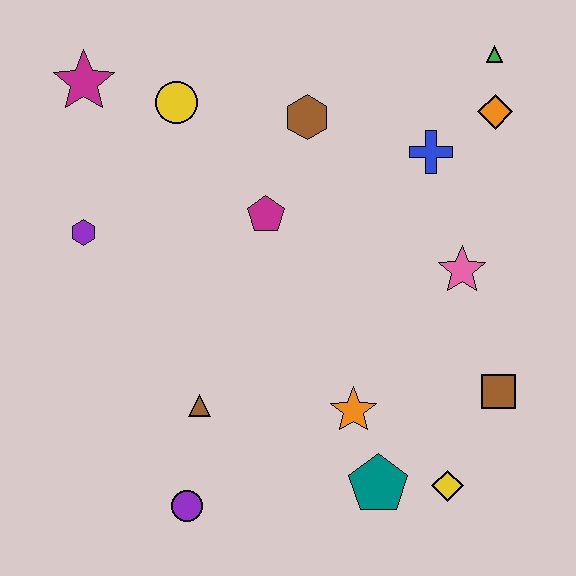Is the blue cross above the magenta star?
No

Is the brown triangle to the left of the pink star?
Yes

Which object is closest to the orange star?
The teal pentagon is closest to the orange star.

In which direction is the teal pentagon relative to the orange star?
The teal pentagon is below the orange star.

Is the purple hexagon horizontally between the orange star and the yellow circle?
No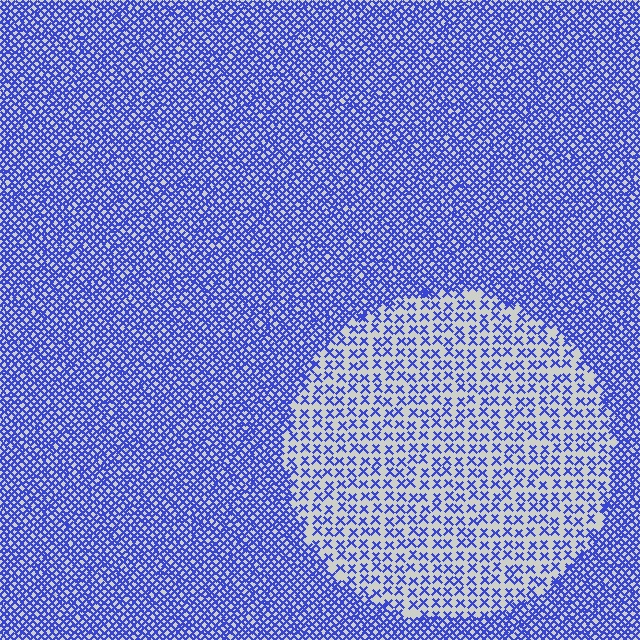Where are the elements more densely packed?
The elements are more densely packed outside the circle boundary.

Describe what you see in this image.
The image contains small blue elements arranged at two different densities. A circle-shaped region is visible where the elements are less densely packed than the surrounding area.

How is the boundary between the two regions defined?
The boundary is defined by a change in element density (approximately 2.6x ratio). All elements are the same color, size, and shape.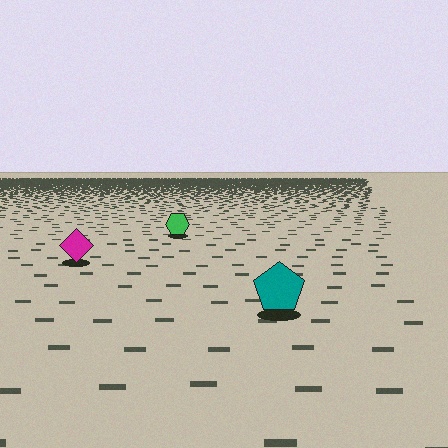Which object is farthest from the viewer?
The green hexagon is farthest from the viewer. It appears smaller and the ground texture around it is denser.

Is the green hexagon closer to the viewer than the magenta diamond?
No. The magenta diamond is closer — you can tell from the texture gradient: the ground texture is coarser near it.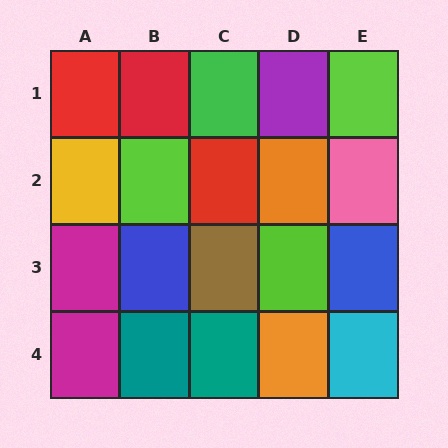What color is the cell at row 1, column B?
Red.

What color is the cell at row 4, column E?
Cyan.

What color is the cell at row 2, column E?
Pink.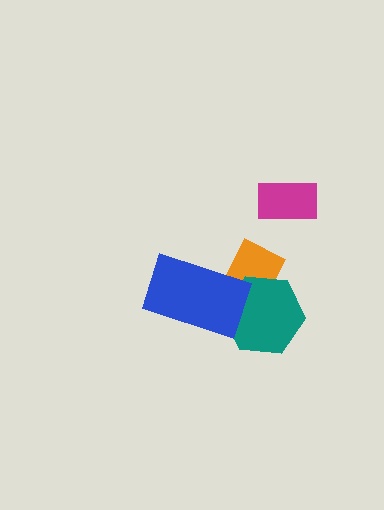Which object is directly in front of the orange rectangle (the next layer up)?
The teal hexagon is directly in front of the orange rectangle.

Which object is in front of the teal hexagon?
The blue rectangle is in front of the teal hexagon.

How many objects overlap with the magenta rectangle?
0 objects overlap with the magenta rectangle.